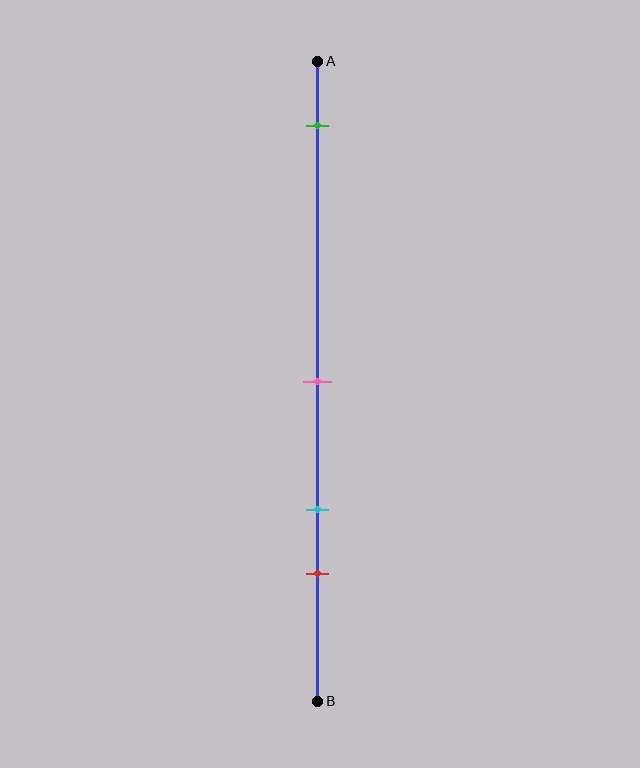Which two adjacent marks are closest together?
The cyan and red marks are the closest adjacent pair.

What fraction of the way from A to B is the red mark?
The red mark is approximately 80% (0.8) of the way from A to B.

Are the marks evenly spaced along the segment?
No, the marks are not evenly spaced.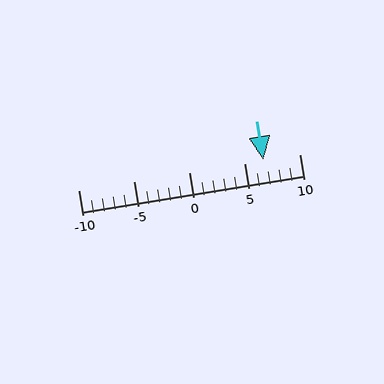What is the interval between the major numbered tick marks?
The major tick marks are spaced 5 units apart.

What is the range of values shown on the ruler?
The ruler shows values from -10 to 10.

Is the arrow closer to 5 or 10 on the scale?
The arrow is closer to 5.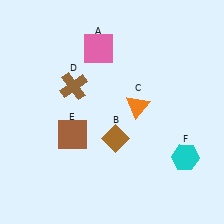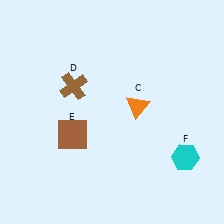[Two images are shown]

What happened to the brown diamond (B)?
The brown diamond (B) was removed in Image 2. It was in the bottom-right area of Image 1.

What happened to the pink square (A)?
The pink square (A) was removed in Image 2. It was in the top-left area of Image 1.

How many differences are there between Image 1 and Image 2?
There are 2 differences between the two images.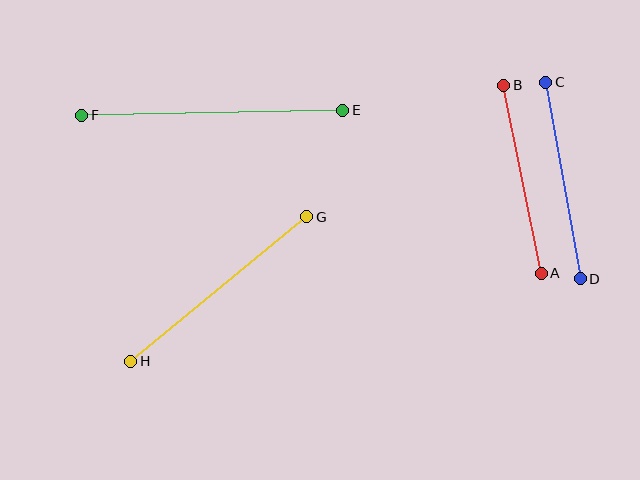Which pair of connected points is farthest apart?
Points E and F are farthest apart.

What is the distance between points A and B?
The distance is approximately 192 pixels.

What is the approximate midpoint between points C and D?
The midpoint is at approximately (563, 181) pixels.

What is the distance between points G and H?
The distance is approximately 228 pixels.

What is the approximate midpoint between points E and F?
The midpoint is at approximately (212, 113) pixels.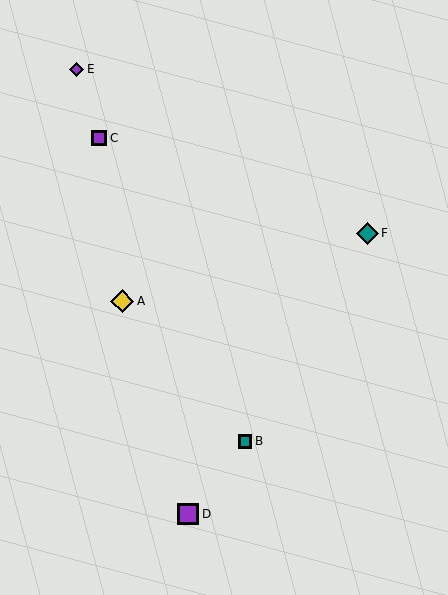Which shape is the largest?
The yellow diamond (labeled A) is the largest.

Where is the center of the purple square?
The center of the purple square is at (99, 138).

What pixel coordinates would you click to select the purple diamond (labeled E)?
Click at (77, 69) to select the purple diamond E.